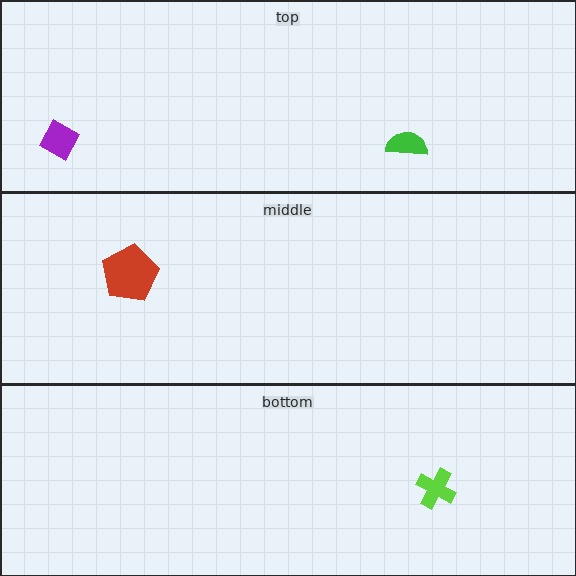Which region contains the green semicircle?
The top region.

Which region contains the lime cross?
The bottom region.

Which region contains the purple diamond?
The top region.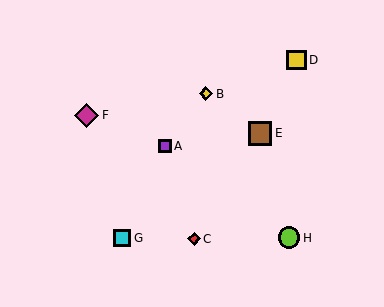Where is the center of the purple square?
The center of the purple square is at (165, 146).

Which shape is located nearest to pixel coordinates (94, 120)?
The magenta diamond (labeled F) at (87, 115) is nearest to that location.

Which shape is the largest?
The magenta diamond (labeled F) is the largest.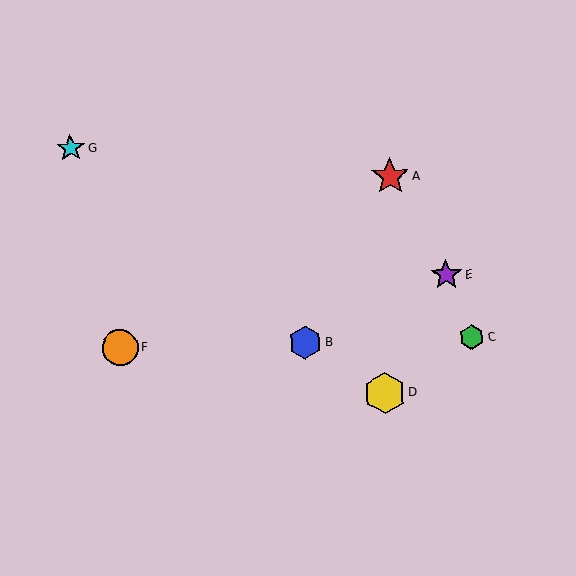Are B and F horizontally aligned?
Yes, both are at y≈342.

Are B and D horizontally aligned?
No, B is at y≈342 and D is at y≈393.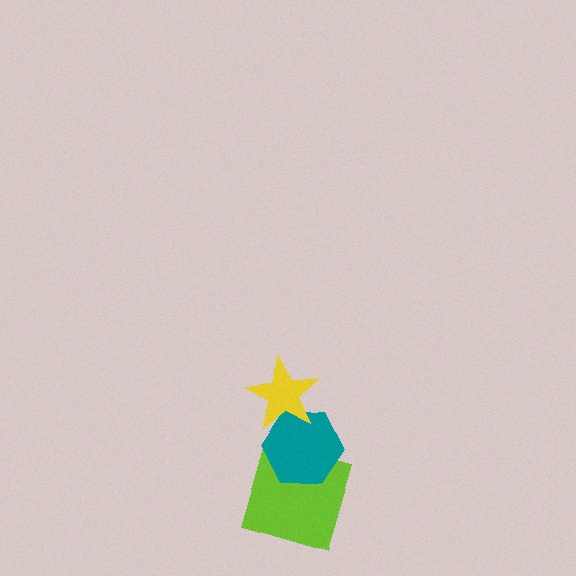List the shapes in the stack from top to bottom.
From top to bottom: the yellow star, the teal hexagon, the lime square.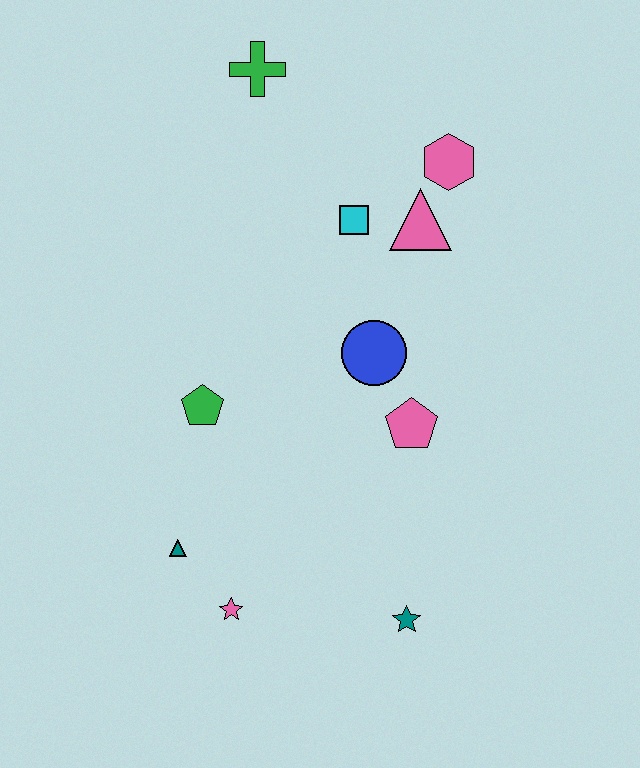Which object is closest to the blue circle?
The pink pentagon is closest to the blue circle.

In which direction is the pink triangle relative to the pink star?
The pink triangle is above the pink star.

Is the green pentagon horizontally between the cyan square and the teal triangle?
Yes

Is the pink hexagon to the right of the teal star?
Yes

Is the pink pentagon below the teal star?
No